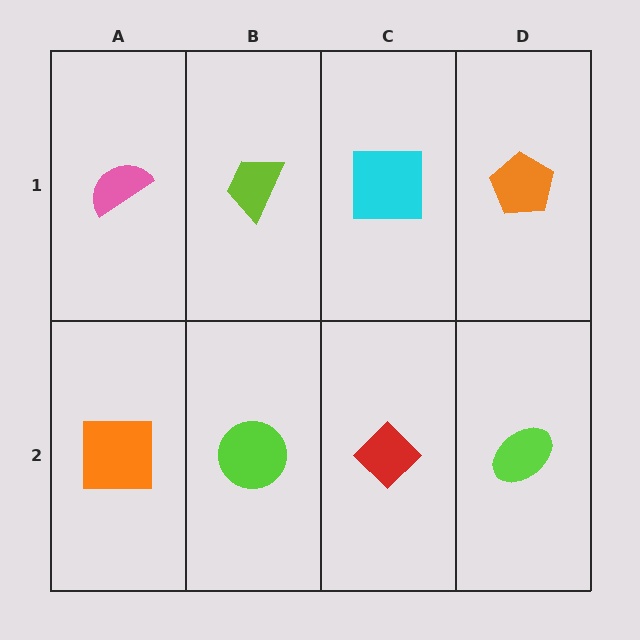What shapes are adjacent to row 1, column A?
An orange square (row 2, column A), a lime trapezoid (row 1, column B).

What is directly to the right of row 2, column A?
A lime circle.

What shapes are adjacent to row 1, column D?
A lime ellipse (row 2, column D), a cyan square (row 1, column C).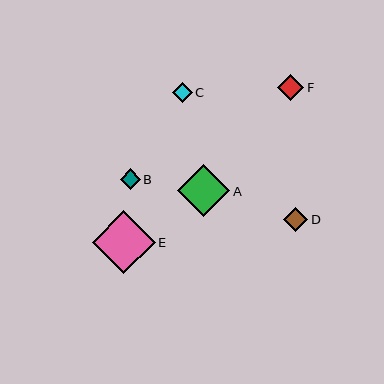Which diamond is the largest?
Diamond E is the largest with a size of approximately 63 pixels.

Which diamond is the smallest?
Diamond C is the smallest with a size of approximately 20 pixels.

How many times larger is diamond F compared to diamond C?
Diamond F is approximately 1.3 times the size of diamond C.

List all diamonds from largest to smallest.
From largest to smallest: E, A, F, D, B, C.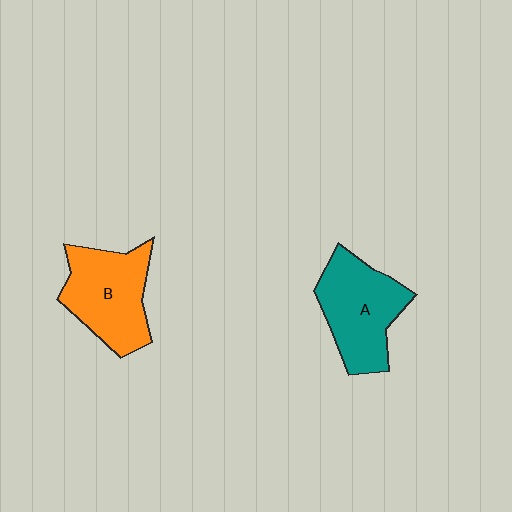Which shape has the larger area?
Shape A (teal).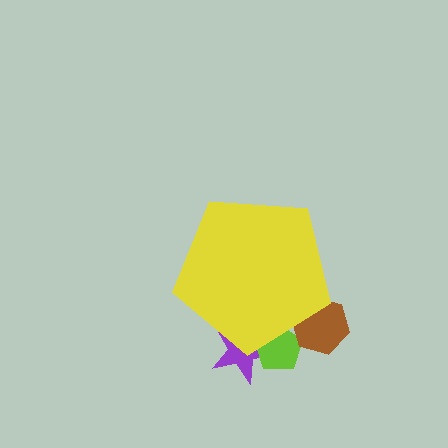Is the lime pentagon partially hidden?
Yes, the lime pentagon is partially hidden behind the yellow pentagon.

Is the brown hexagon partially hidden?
Yes, the brown hexagon is partially hidden behind the yellow pentagon.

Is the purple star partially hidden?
Yes, the purple star is partially hidden behind the yellow pentagon.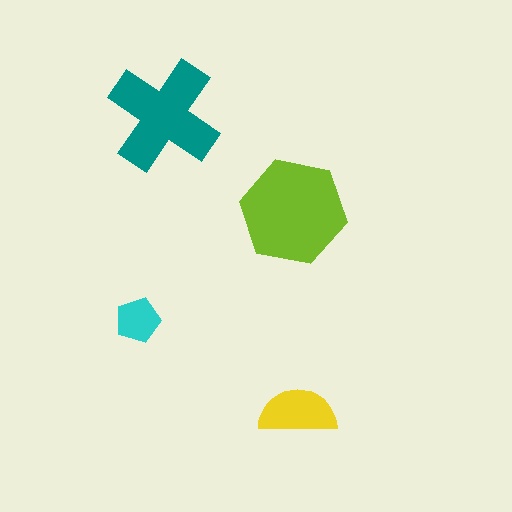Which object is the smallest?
The cyan pentagon.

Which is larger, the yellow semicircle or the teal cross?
The teal cross.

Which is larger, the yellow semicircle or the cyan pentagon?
The yellow semicircle.